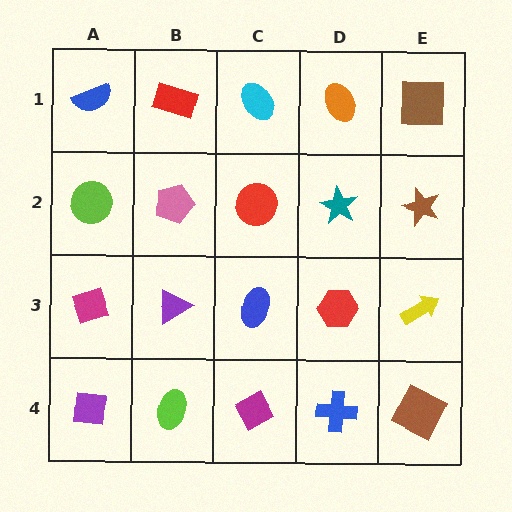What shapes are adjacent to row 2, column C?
A cyan ellipse (row 1, column C), a blue ellipse (row 3, column C), a pink pentagon (row 2, column B), a teal star (row 2, column D).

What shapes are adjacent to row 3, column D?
A teal star (row 2, column D), a blue cross (row 4, column D), a blue ellipse (row 3, column C), a yellow arrow (row 3, column E).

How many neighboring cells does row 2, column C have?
4.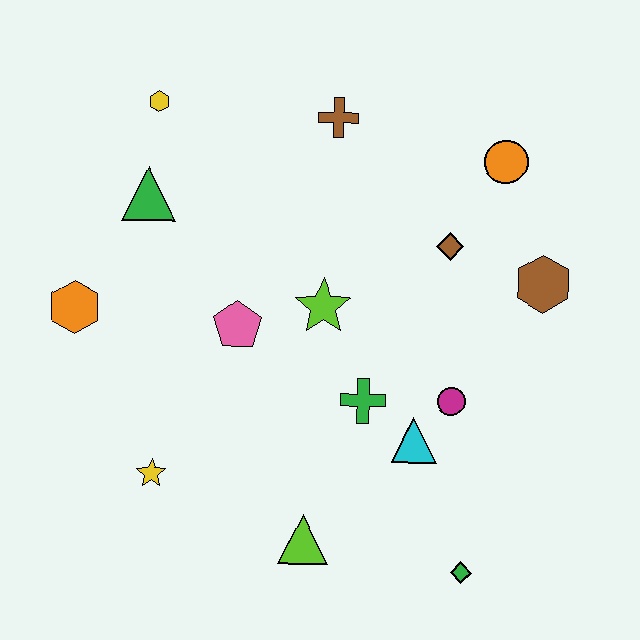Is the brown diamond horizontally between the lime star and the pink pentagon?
No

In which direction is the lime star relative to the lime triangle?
The lime star is above the lime triangle.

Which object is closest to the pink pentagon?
The lime star is closest to the pink pentagon.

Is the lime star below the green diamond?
No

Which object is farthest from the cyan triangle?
The yellow hexagon is farthest from the cyan triangle.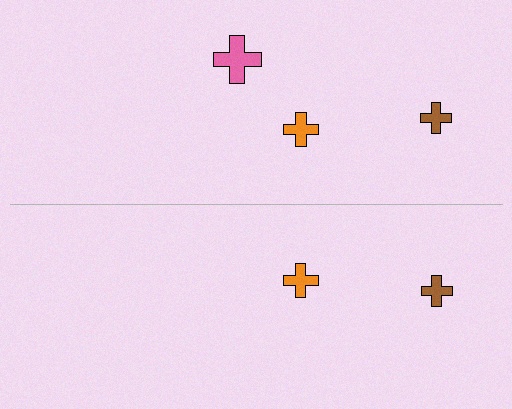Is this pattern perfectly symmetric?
No, the pattern is not perfectly symmetric. A pink cross is missing from the bottom side.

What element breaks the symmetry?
A pink cross is missing from the bottom side.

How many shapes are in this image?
There are 5 shapes in this image.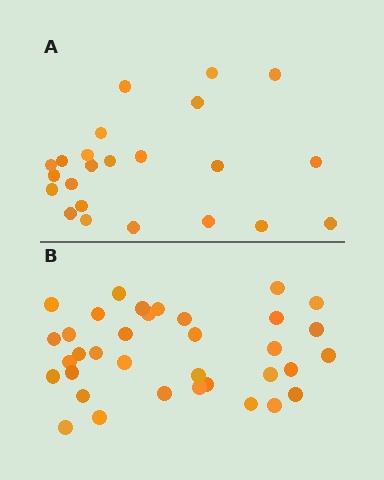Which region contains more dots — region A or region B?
Region B (the bottom region) has more dots.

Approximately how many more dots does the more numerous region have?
Region B has roughly 12 or so more dots than region A.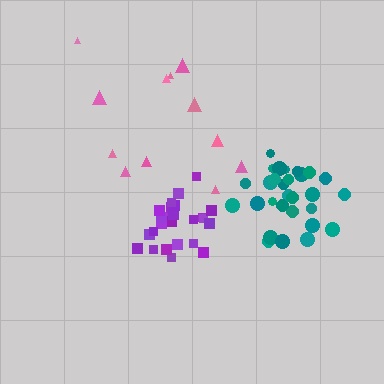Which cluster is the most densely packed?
Purple.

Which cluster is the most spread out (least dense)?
Pink.